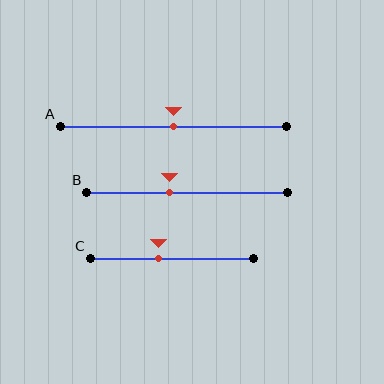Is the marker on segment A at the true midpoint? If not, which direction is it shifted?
Yes, the marker on segment A is at the true midpoint.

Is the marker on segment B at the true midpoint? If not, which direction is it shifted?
No, the marker on segment B is shifted to the left by about 9% of the segment length.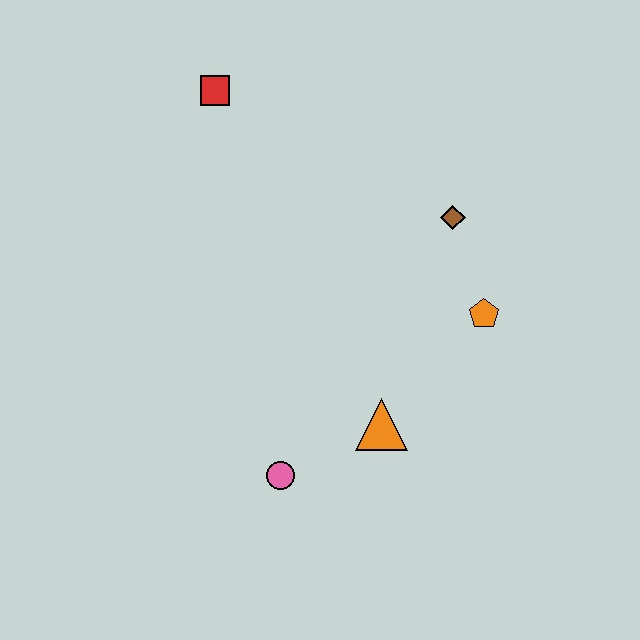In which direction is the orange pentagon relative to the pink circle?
The orange pentagon is to the right of the pink circle.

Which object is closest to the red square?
The brown diamond is closest to the red square.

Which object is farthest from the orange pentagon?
The red square is farthest from the orange pentagon.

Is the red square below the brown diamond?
No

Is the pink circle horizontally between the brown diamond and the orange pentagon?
No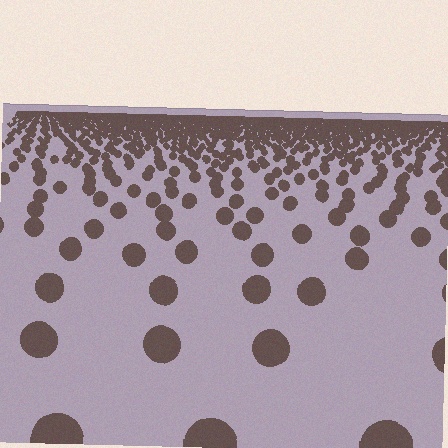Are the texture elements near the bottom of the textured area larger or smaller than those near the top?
Larger. Near the bottom, elements are closer to the viewer and appear at a bigger on-screen size.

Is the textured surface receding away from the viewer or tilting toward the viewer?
The surface is receding away from the viewer. Texture elements get smaller and denser toward the top.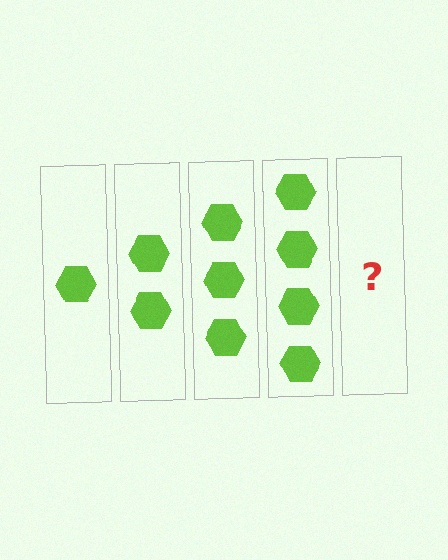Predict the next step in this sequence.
The next step is 5 hexagons.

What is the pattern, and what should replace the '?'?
The pattern is that each step adds one more hexagon. The '?' should be 5 hexagons.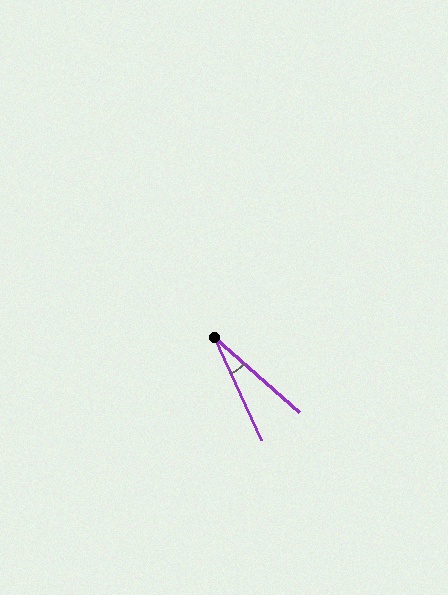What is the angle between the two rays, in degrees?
Approximately 24 degrees.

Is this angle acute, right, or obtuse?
It is acute.